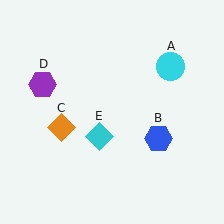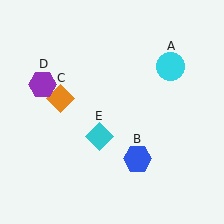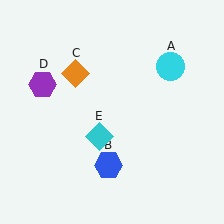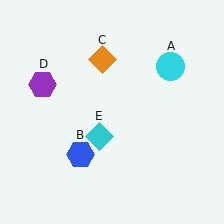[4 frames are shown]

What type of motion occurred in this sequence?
The blue hexagon (object B), orange diamond (object C) rotated clockwise around the center of the scene.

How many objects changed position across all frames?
2 objects changed position: blue hexagon (object B), orange diamond (object C).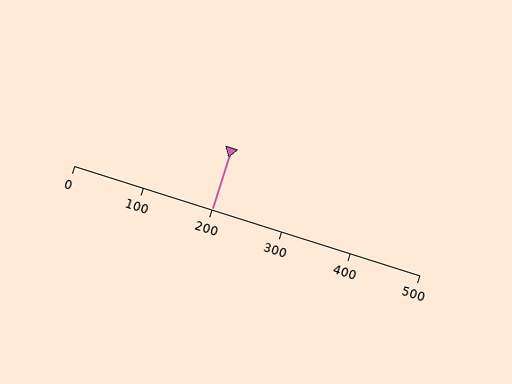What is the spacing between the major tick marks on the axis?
The major ticks are spaced 100 apart.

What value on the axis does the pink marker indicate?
The marker indicates approximately 200.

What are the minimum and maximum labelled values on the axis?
The axis runs from 0 to 500.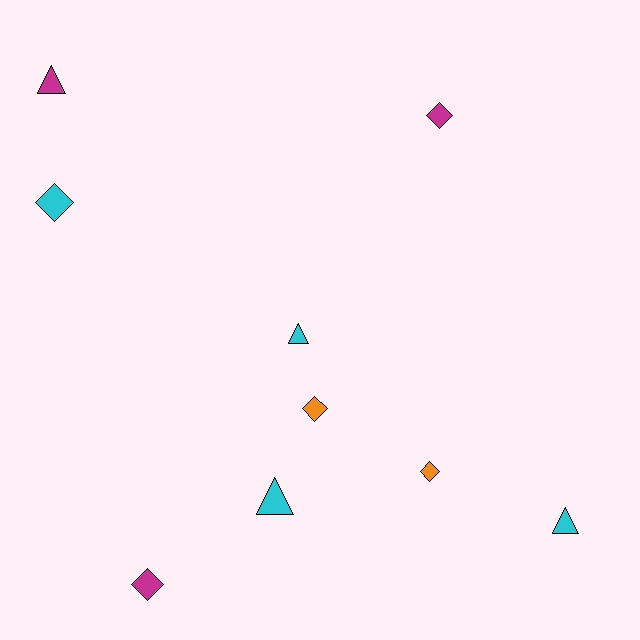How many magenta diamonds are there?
There are 2 magenta diamonds.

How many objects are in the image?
There are 9 objects.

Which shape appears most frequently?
Diamond, with 5 objects.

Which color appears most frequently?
Cyan, with 4 objects.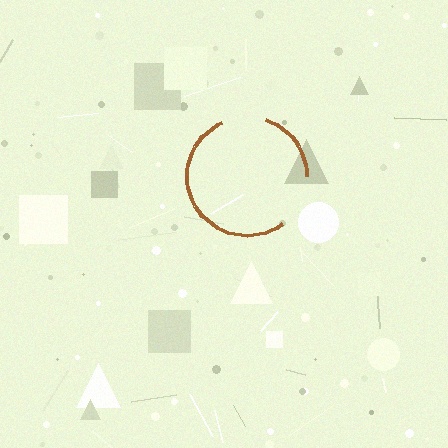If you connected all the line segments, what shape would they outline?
They would outline a circle.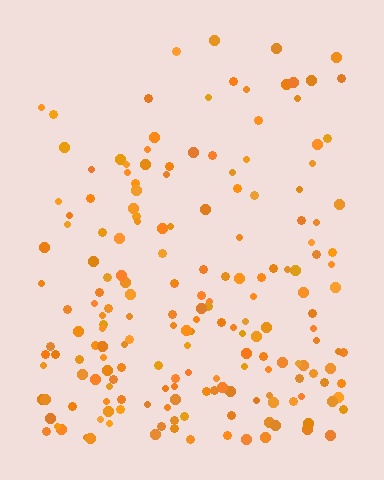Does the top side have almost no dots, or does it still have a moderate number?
Still a moderate number, just noticeably fewer than the bottom.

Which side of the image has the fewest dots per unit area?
The top.